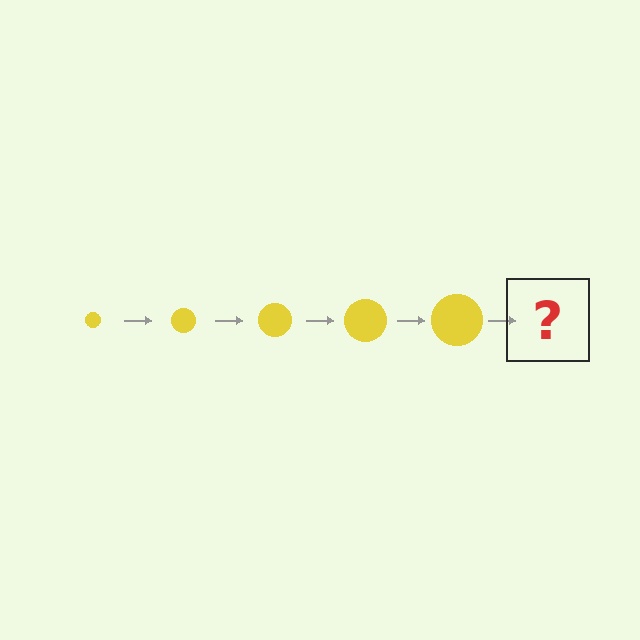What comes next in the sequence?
The next element should be a yellow circle, larger than the previous one.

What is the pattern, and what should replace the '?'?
The pattern is that the circle gets progressively larger each step. The '?' should be a yellow circle, larger than the previous one.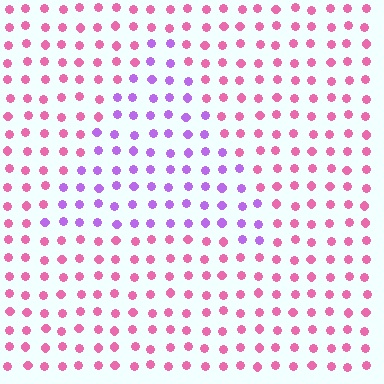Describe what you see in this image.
The image is filled with small pink elements in a uniform arrangement. A triangle-shaped region is visible where the elements are tinted to a slightly different hue, forming a subtle color boundary.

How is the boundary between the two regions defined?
The boundary is defined purely by a slight shift in hue (about 50 degrees). Spacing, size, and orientation are identical on both sides.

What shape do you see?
I see a triangle.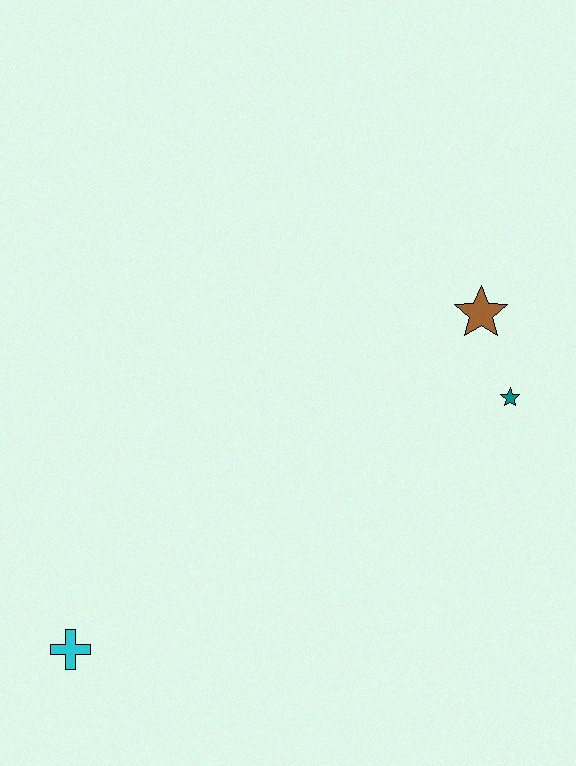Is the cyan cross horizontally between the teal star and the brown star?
No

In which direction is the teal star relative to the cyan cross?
The teal star is to the right of the cyan cross.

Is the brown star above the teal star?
Yes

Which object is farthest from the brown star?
The cyan cross is farthest from the brown star.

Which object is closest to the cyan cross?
The teal star is closest to the cyan cross.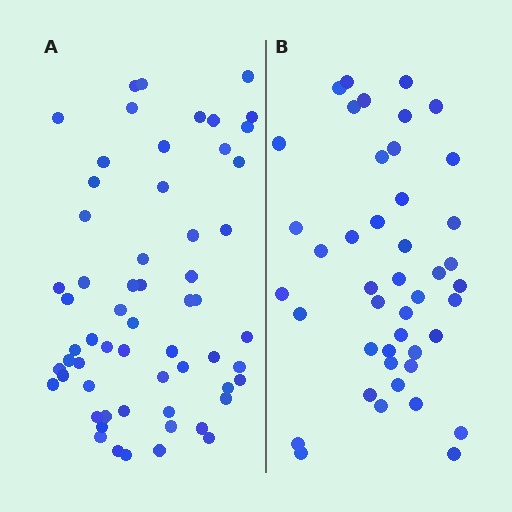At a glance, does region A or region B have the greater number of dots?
Region A (the left region) has more dots.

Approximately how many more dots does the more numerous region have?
Region A has approximately 15 more dots than region B.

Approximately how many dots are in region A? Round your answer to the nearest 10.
About 60 dots.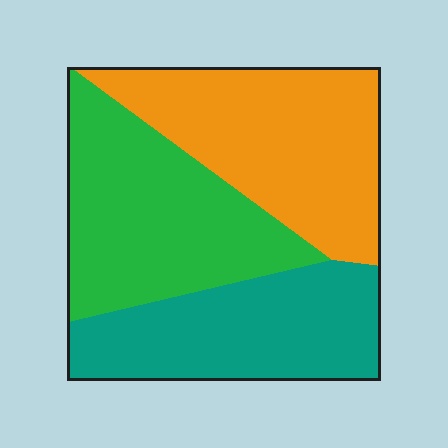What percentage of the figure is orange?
Orange takes up about one third (1/3) of the figure.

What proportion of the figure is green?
Green takes up about one third (1/3) of the figure.